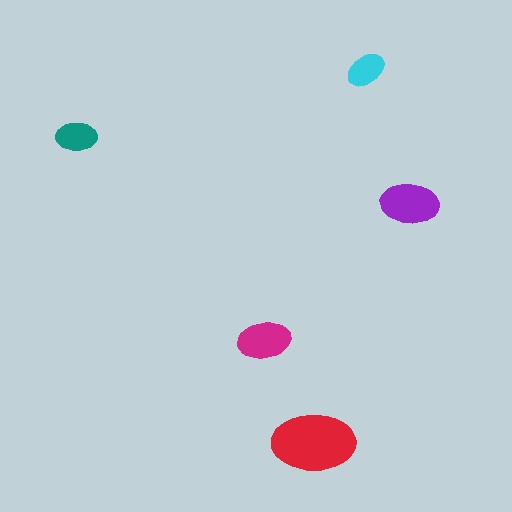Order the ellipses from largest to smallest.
the red one, the purple one, the magenta one, the teal one, the cyan one.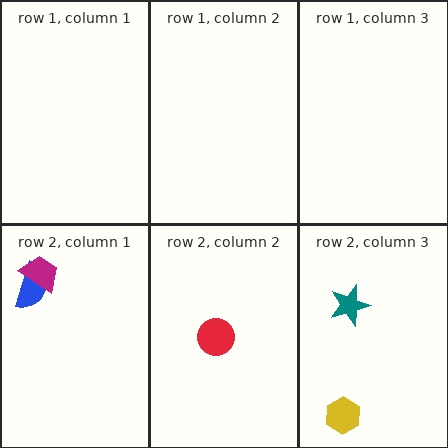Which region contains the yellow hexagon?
The row 2, column 3 region.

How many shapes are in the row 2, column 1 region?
2.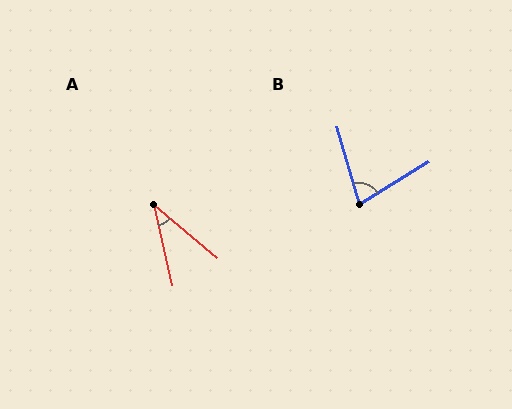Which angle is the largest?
B, at approximately 74 degrees.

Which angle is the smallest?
A, at approximately 37 degrees.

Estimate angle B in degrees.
Approximately 74 degrees.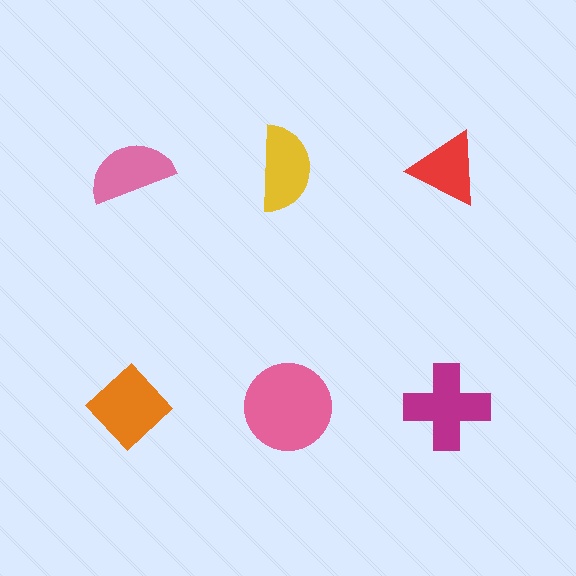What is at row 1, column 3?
A red triangle.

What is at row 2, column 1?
An orange diamond.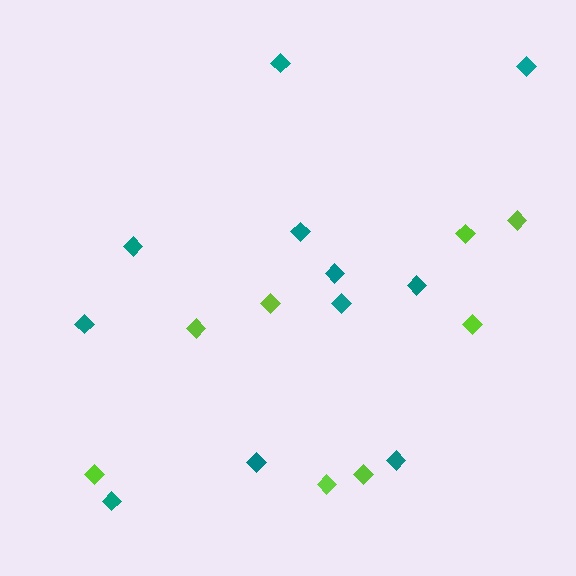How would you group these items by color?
There are 2 groups: one group of lime diamonds (8) and one group of teal diamonds (11).